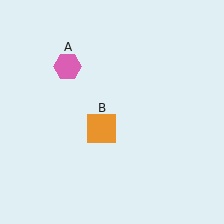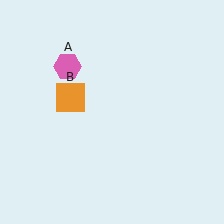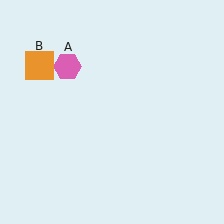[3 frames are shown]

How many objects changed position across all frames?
1 object changed position: orange square (object B).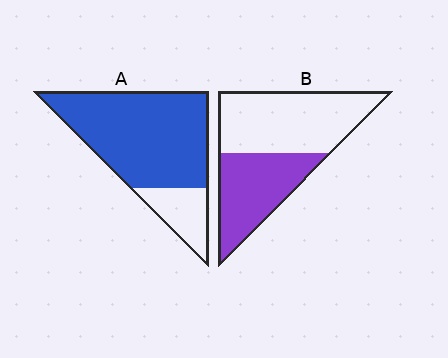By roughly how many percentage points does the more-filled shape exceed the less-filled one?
By roughly 40 percentage points (A over B).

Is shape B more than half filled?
No.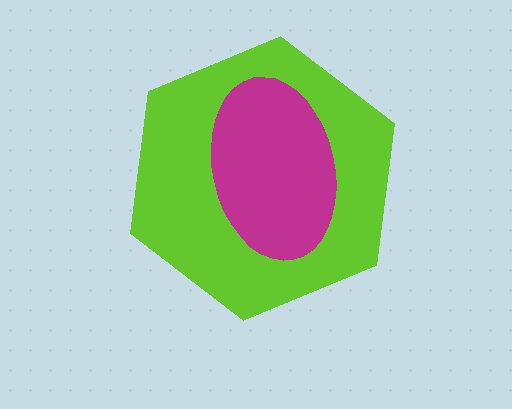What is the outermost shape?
The lime hexagon.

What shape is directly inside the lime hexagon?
The magenta ellipse.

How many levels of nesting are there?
2.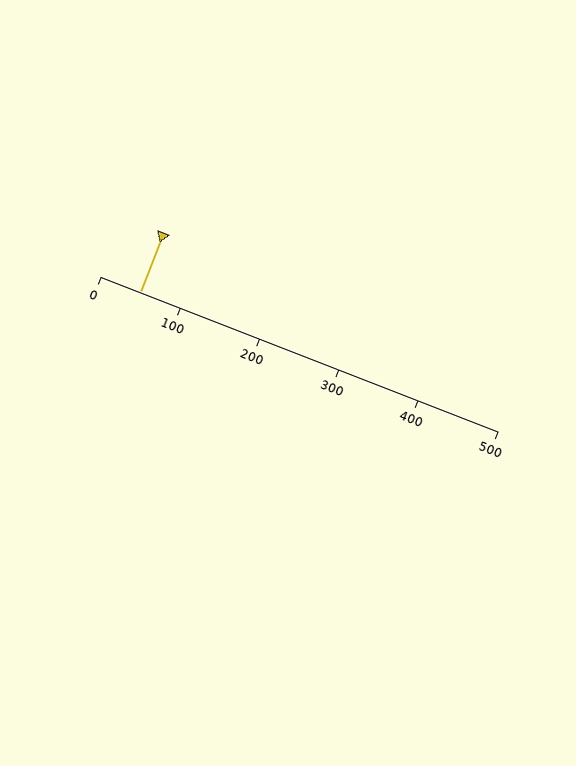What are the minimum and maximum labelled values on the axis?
The axis runs from 0 to 500.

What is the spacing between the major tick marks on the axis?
The major ticks are spaced 100 apart.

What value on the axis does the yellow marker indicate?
The marker indicates approximately 50.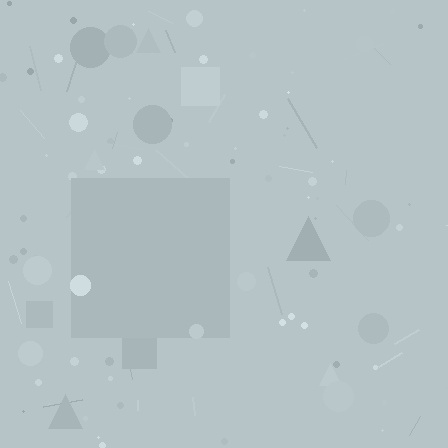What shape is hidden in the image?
A square is hidden in the image.